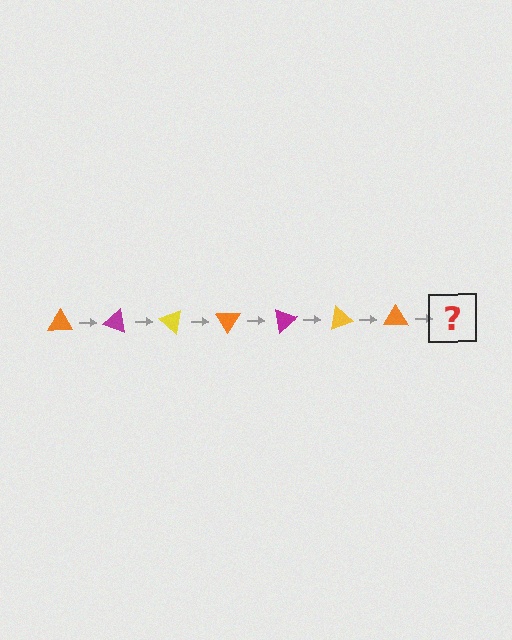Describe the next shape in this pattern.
It should be a magenta triangle, rotated 140 degrees from the start.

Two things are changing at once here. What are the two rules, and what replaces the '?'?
The two rules are that it rotates 20 degrees each step and the color cycles through orange, magenta, and yellow. The '?' should be a magenta triangle, rotated 140 degrees from the start.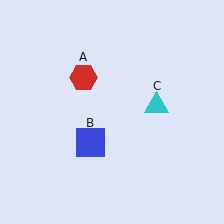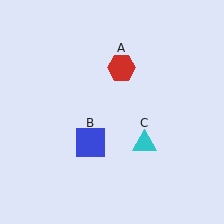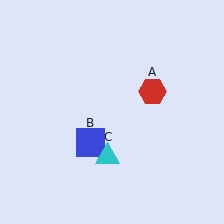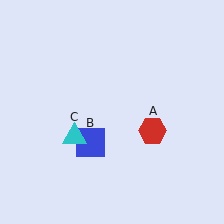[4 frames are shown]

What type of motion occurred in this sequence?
The red hexagon (object A), cyan triangle (object C) rotated clockwise around the center of the scene.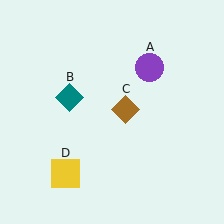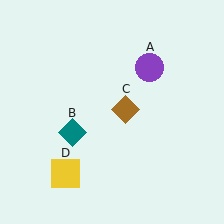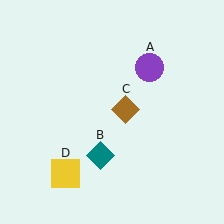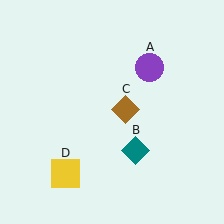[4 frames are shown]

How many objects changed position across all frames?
1 object changed position: teal diamond (object B).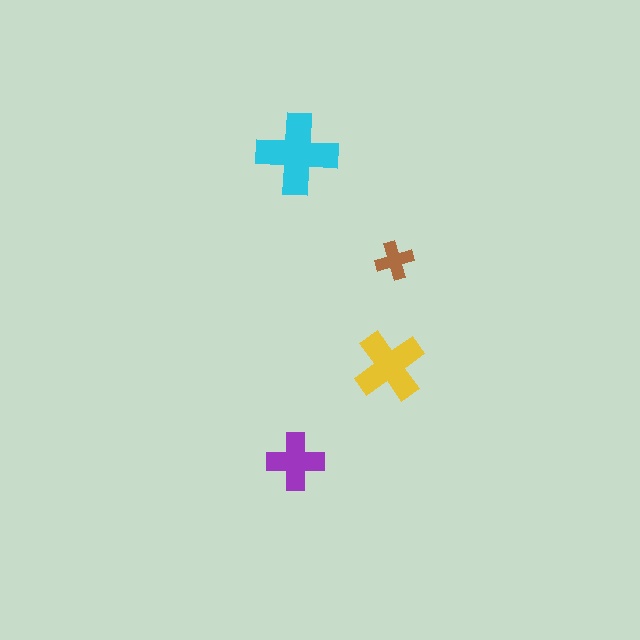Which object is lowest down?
The purple cross is bottommost.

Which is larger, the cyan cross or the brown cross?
The cyan one.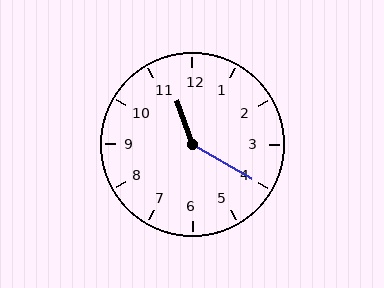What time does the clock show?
11:20.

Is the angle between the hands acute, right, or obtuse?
It is obtuse.